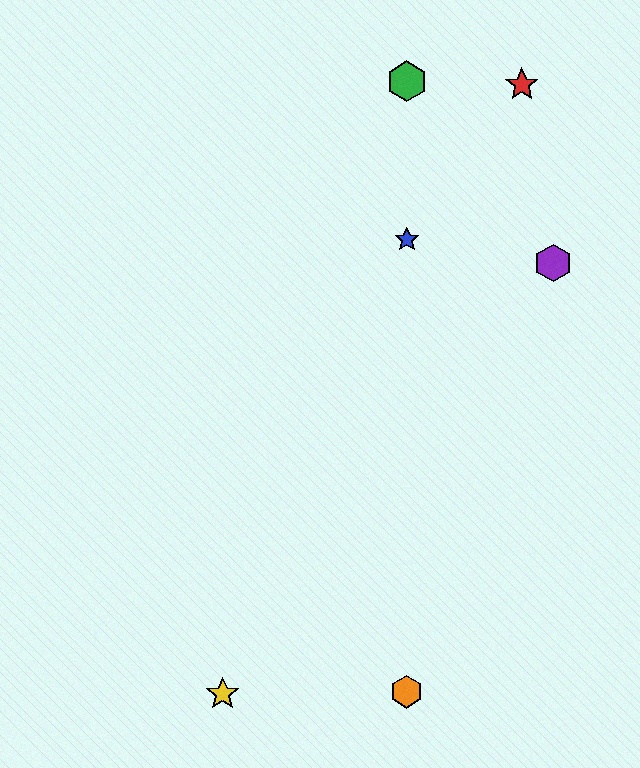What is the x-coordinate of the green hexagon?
The green hexagon is at x≈407.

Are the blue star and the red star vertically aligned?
No, the blue star is at x≈407 and the red star is at x≈522.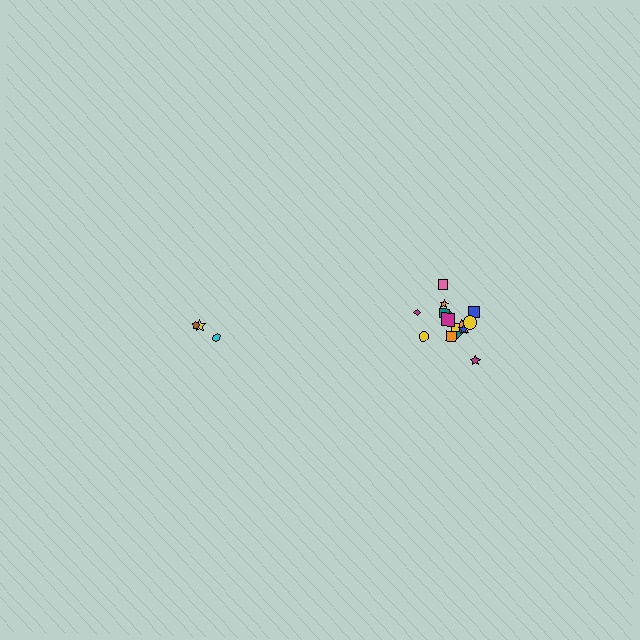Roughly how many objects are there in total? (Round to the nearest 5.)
Roughly 20 objects in total.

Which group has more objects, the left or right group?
The right group.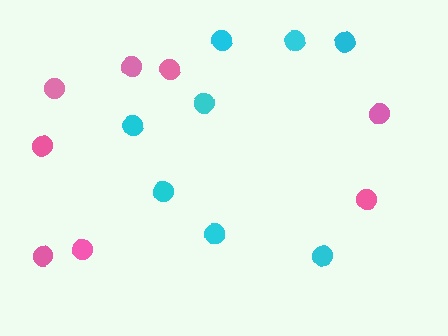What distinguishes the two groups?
There are 2 groups: one group of pink circles (8) and one group of cyan circles (8).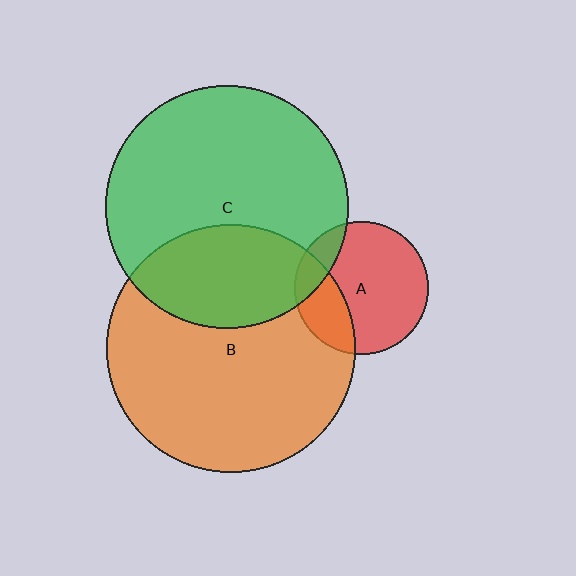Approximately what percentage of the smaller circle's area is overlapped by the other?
Approximately 15%.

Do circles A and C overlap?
Yes.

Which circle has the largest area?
Circle B (orange).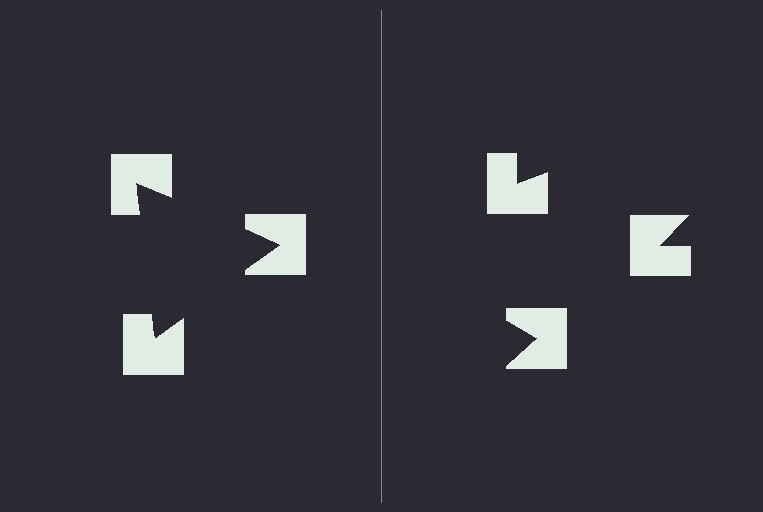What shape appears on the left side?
An illusory triangle.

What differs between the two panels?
The notched squares are positioned identically on both sides; only the wedge orientations differ. On the left they align to a triangle; on the right they are misaligned.